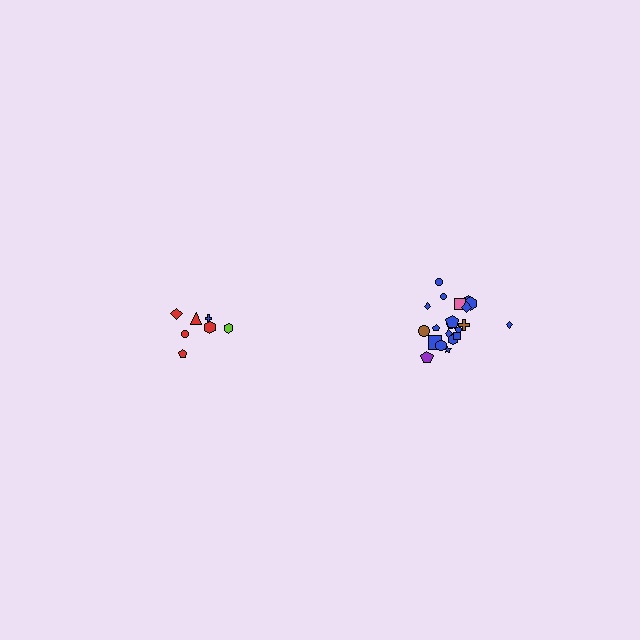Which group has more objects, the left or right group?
The right group.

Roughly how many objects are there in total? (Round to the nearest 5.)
Roughly 30 objects in total.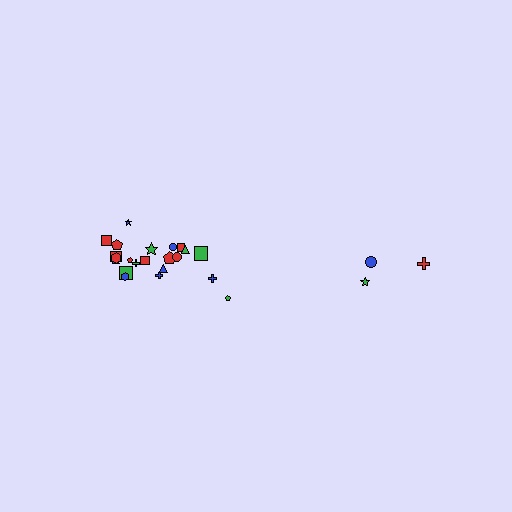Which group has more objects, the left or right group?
The left group.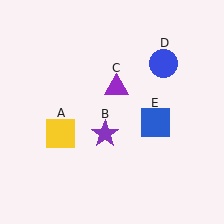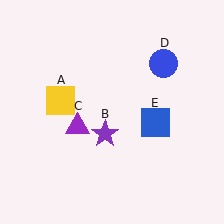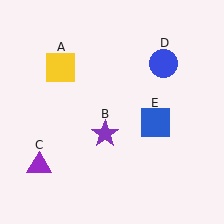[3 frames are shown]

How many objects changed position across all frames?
2 objects changed position: yellow square (object A), purple triangle (object C).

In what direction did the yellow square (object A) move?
The yellow square (object A) moved up.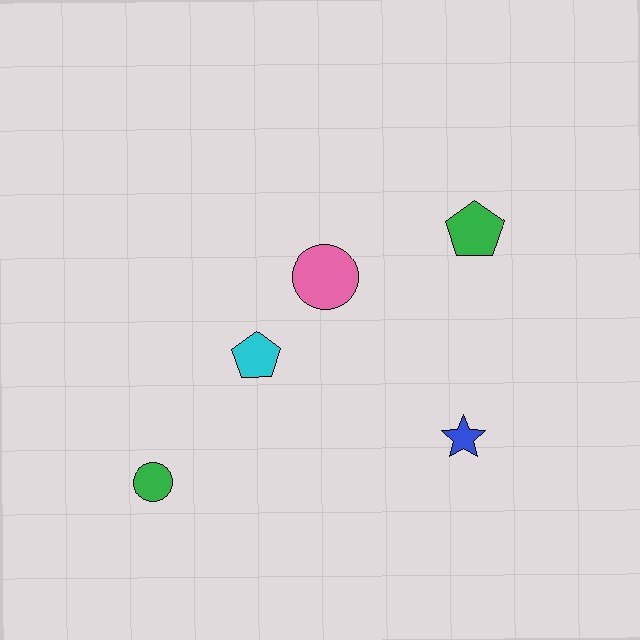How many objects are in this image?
There are 5 objects.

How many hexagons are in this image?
There are no hexagons.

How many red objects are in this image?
There are no red objects.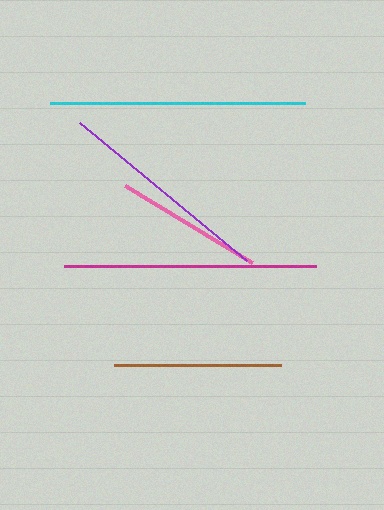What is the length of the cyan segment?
The cyan segment is approximately 255 pixels long.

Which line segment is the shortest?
The pink line is the shortest at approximately 148 pixels.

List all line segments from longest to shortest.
From longest to shortest: cyan, magenta, purple, brown, pink.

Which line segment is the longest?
The cyan line is the longest at approximately 255 pixels.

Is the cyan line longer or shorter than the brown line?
The cyan line is longer than the brown line.